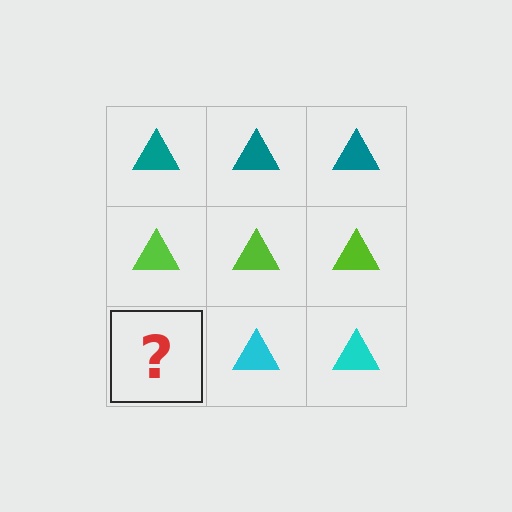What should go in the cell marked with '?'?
The missing cell should contain a cyan triangle.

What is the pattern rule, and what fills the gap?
The rule is that each row has a consistent color. The gap should be filled with a cyan triangle.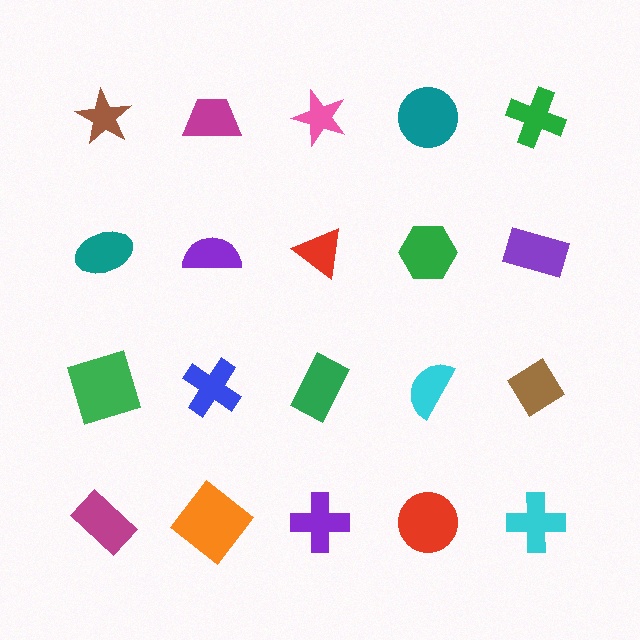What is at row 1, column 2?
A magenta trapezoid.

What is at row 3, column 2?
A blue cross.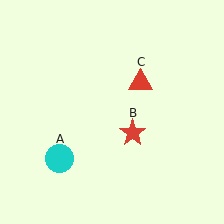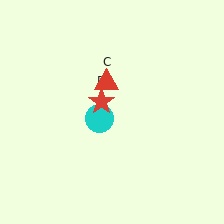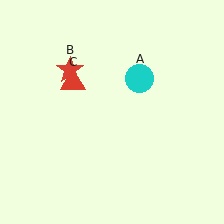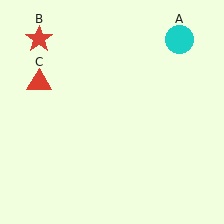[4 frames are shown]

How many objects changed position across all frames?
3 objects changed position: cyan circle (object A), red star (object B), red triangle (object C).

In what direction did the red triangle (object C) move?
The red triangle (object C) moved left.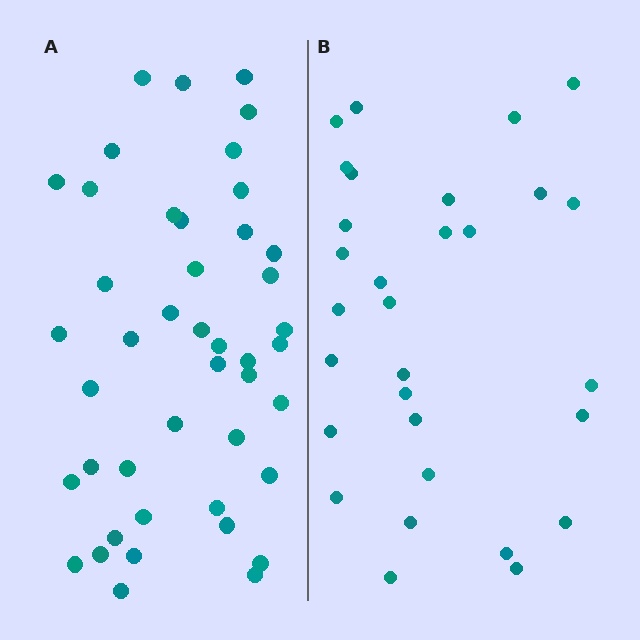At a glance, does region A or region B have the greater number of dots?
Region A (the left region) has more dots.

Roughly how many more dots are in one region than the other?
Region A has approximately 15 more dots than region B.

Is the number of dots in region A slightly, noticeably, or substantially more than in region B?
Region A has substantially more. The ratio is roughly 1.5 to 1.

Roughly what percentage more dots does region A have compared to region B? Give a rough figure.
About 45% more.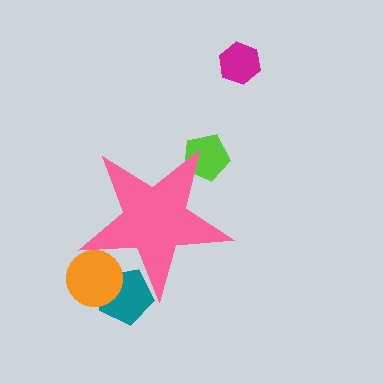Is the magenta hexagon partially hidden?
No, the magenta hexagon is fully visible.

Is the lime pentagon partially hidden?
Yes, the lime pentagon is partially hidden behind the pink star.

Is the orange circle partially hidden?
Yes, the orange circle is partially hidden behind the pink star.